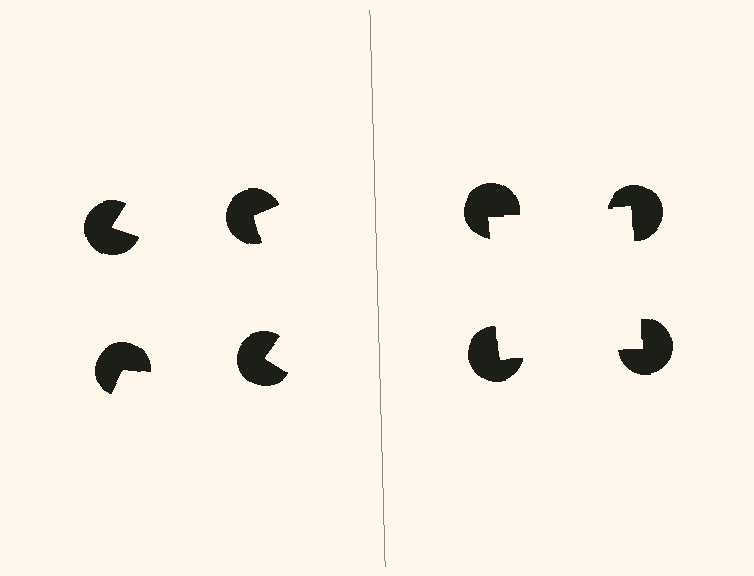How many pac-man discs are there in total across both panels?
8 — 4 on each side.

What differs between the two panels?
The pac-man discs are positioned identically on both sides; only the wedge orientations differ. On the right they align to a square; on the left they are misaligned.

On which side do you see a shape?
An illusory square appears on the right side. On the left side the wedge cuts are rotated, so no coherent shape forms.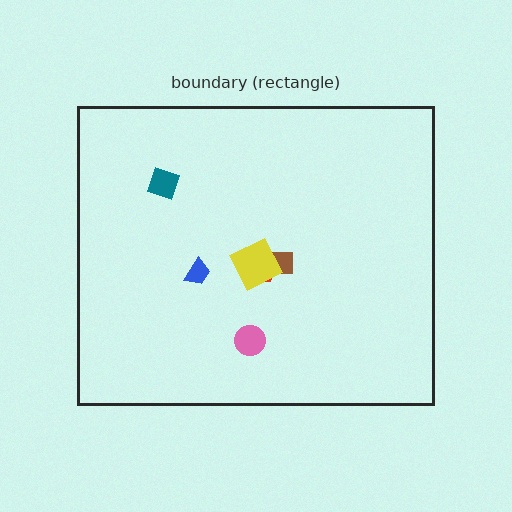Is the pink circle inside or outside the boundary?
Inside.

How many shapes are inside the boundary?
6 inside, 0 outside.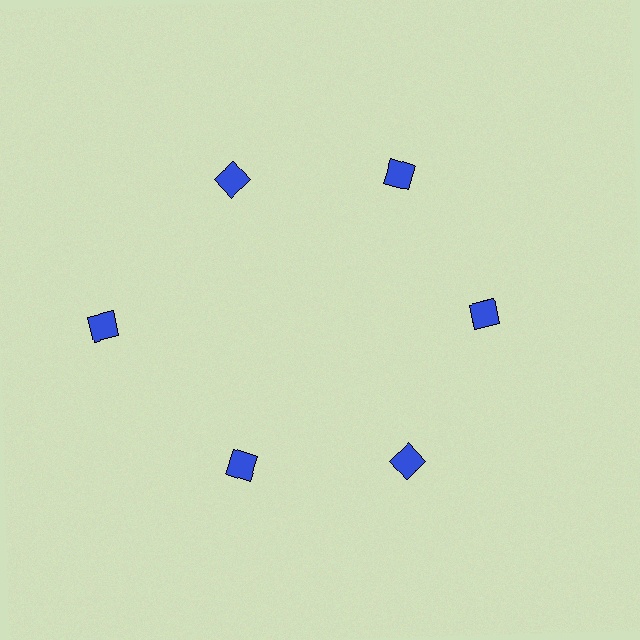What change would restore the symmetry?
The symmetry would be restored by moving it inward, back onto the ring so that all 6 squares sit at equal angles and equal distance from the center.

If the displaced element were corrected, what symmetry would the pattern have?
It would have 6-fold rotational symmetry — the pattern would map onto itself every 60 degrees.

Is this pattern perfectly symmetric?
No. The 6 blue squares are arranged in a ring, but one element near the 9 o'clock position is pushed outward from the center, breaking the 6-fold rotational symmetry.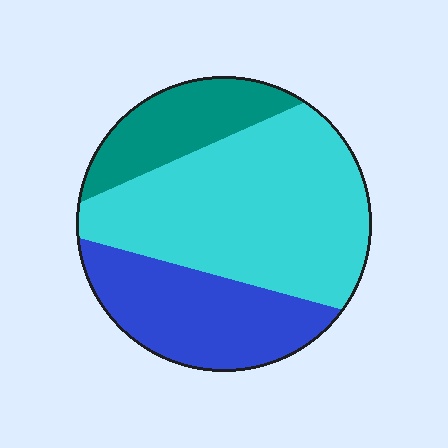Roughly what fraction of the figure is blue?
Blue covers 28% of the figure.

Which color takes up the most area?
Cyan, at roughly 55%.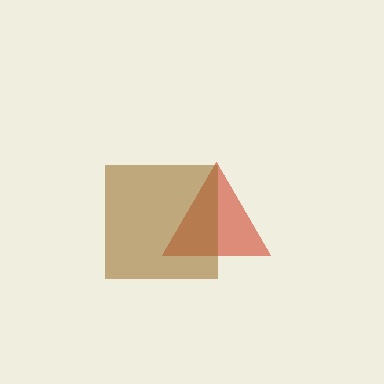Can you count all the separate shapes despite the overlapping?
Yes, there are 2 separate shapes.